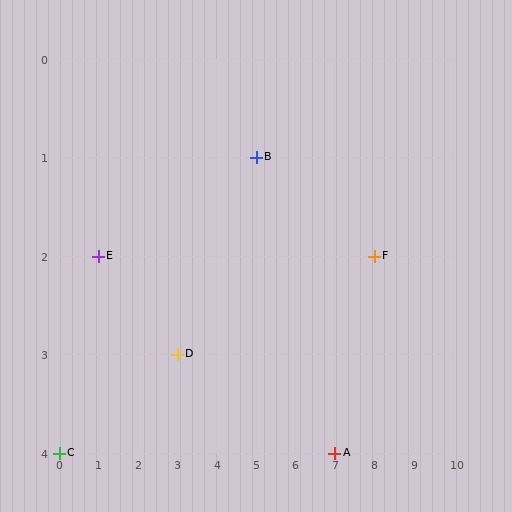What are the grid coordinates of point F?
Point F is at grid coordinates (8, 2).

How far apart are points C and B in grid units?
Points C and B are 5 columns and 3 rows apart (about 5.8 grid units diagonally).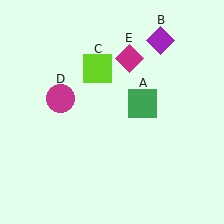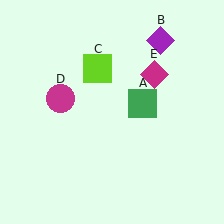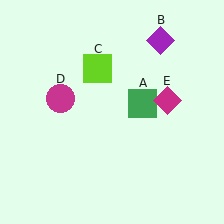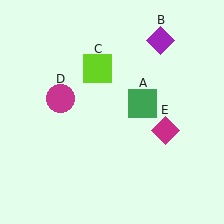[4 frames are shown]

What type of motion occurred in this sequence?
The magenta diamond (object E) rotated clockwise around the center of the scene.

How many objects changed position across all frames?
1 object changed position: magenta diamond (object E).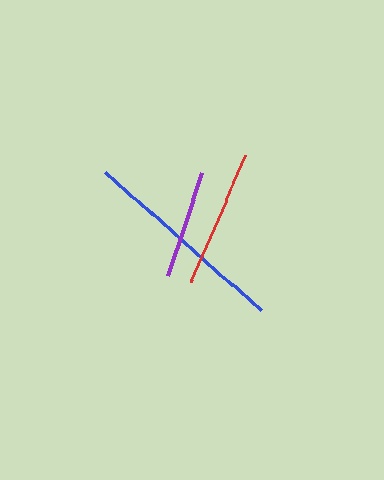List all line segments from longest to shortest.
From longest to shortest: blue, red, purple.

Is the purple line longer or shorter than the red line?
The red line is longer than the purple line.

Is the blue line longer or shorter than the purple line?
The blue line is longer than the purple line.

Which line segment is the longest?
The blue line is the longest at approximately 209 pixels.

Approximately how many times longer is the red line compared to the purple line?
The red line is approximately 1.3 times the length of the purple line.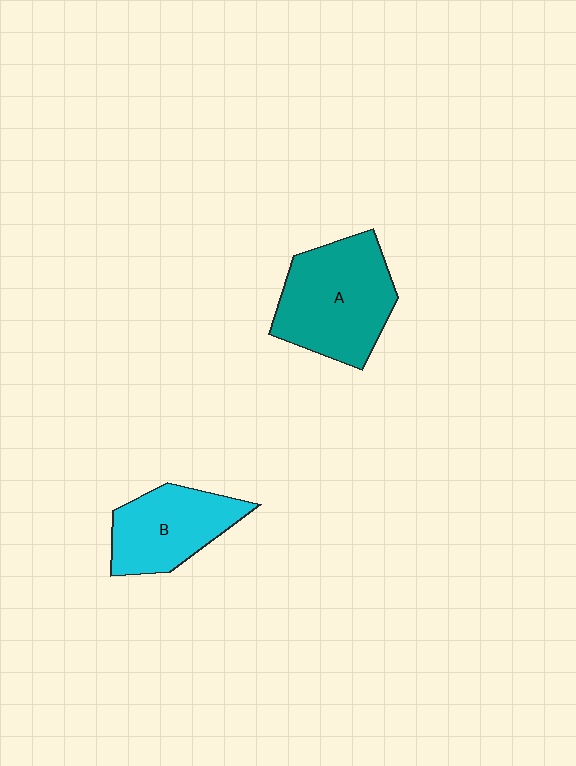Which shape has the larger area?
Shape A (teal).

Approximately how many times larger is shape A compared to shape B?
Approximately 1.4 times.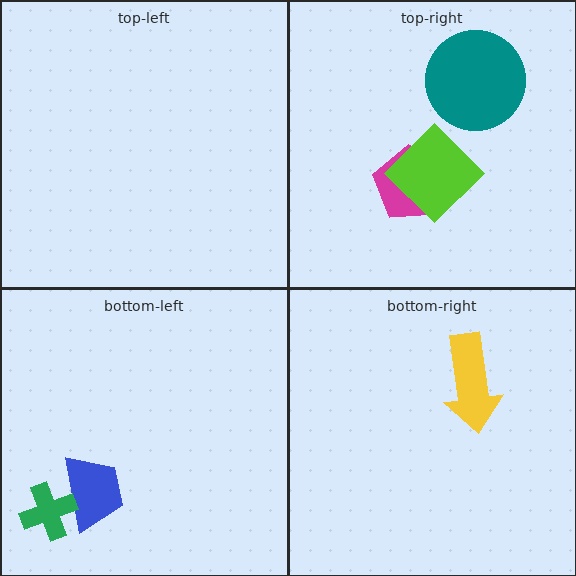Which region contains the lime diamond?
The top-right region.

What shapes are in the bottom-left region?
The blue trapezoid, the green cross.